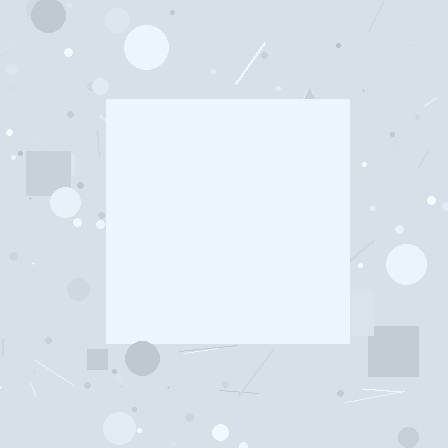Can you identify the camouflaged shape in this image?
The camouflaged shape is a square.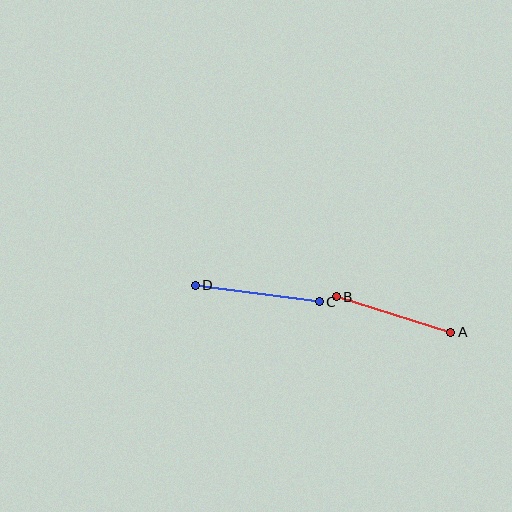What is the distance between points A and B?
The distance is approximately 120 pixels.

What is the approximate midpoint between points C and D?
The midpoint is at approximately (257, 293) pixels.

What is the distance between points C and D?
The distance is approximately 125 pixels.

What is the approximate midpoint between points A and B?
The midpoint is at approximately (393, 315) pixels.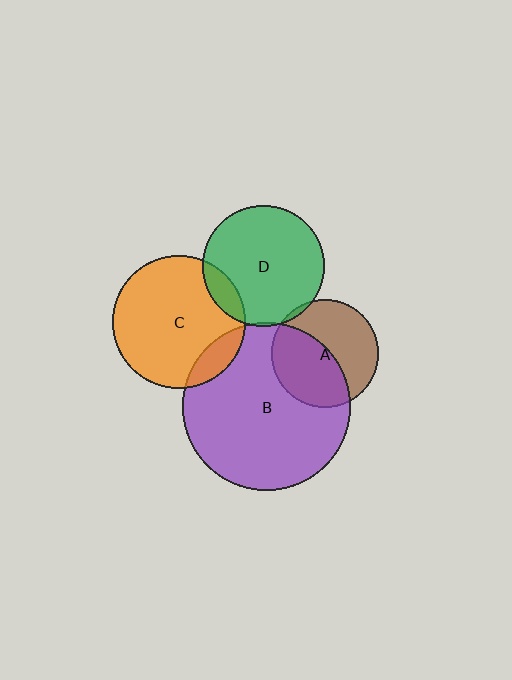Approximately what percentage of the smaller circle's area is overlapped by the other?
Approximately 5%.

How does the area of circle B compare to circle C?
Approximately 1.6 times.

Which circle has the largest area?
Circle B (purple).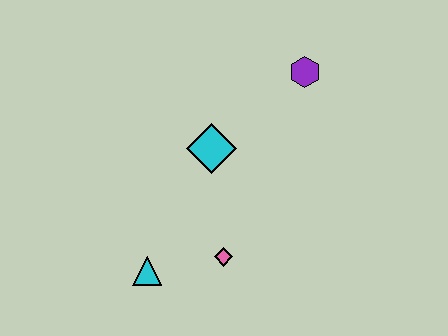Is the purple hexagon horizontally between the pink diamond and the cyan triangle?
No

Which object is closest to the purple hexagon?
The cyan diamond is closest to the purple hexagon.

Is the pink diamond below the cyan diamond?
Yes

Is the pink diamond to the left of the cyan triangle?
No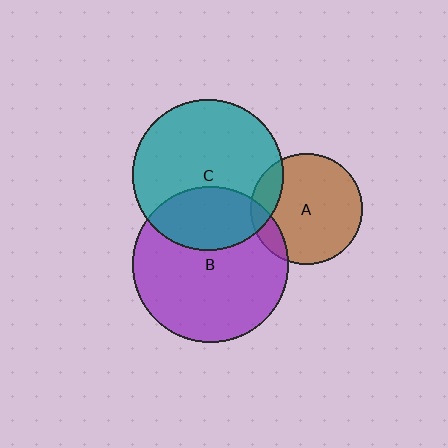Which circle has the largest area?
Circle B (purple).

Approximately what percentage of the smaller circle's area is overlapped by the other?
Approximately 15%.